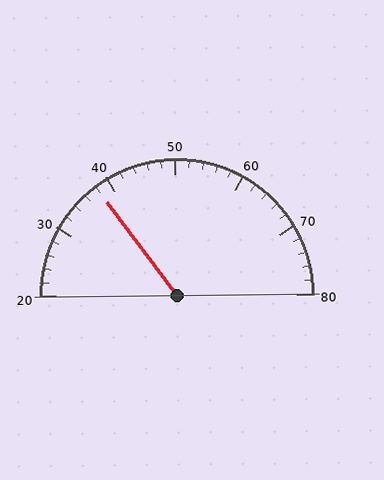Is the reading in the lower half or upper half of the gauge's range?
The reading is in the lower half of the range (20 to 80).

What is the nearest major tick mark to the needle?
The nearest major tick mark is 40.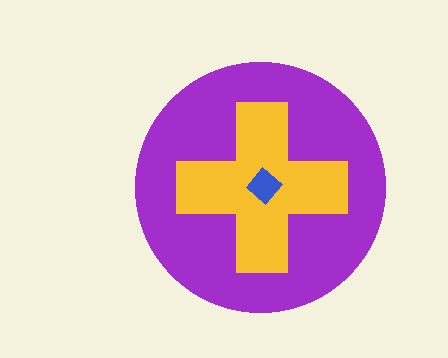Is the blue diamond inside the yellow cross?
Yes.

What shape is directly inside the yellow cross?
The blue diamond.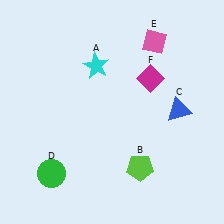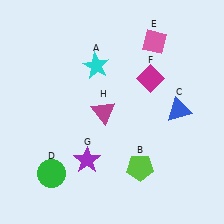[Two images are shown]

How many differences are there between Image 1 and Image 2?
There are 2 differences between the two images.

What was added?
A purple star (G), a magenta triangle (H) were added in Image 2.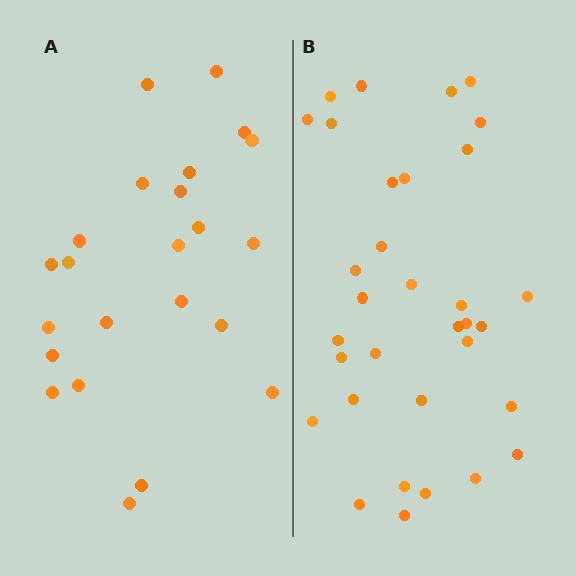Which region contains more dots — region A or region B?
Region B (the right region) has more dots.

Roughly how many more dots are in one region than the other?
Region B has roughly 10 or so more dots than region A.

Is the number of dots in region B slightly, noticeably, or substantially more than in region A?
Region B has noticeably more, but not dramatically so. The ratio is roughly 1.4 to 1.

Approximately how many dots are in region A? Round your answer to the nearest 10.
About 20 dots. (The exact count is 23, which rounds to 20.)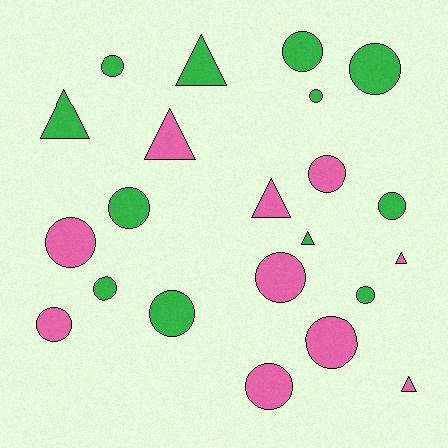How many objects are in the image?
There are 22 objects.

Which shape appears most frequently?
Circle, with 15 objects.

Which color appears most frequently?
Green, with 12 objects.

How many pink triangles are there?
There are 4 pink triangles.